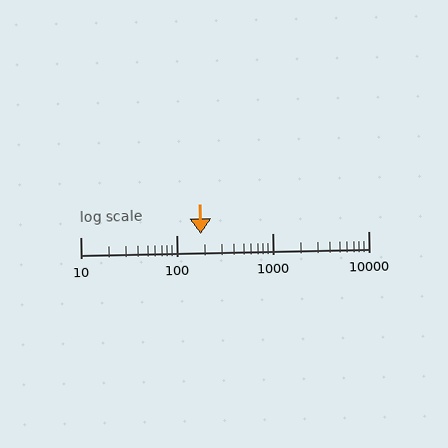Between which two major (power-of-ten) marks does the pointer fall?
The pointer is between 100 and 1000.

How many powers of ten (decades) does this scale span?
The scale spans 3 decades, from 10 to 10000.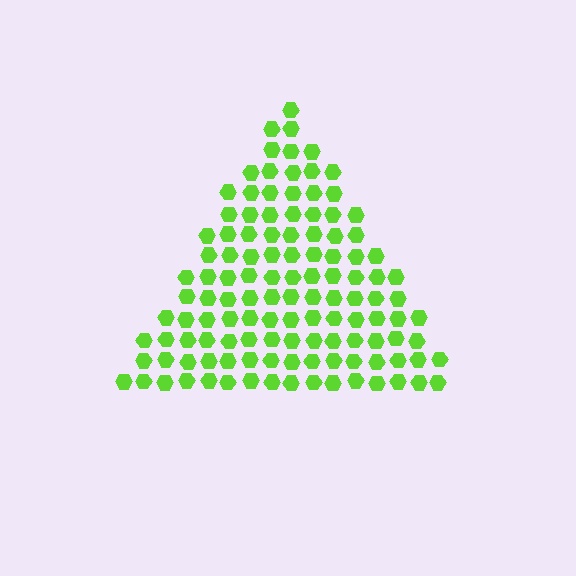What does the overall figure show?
The overall figure shows a triangle.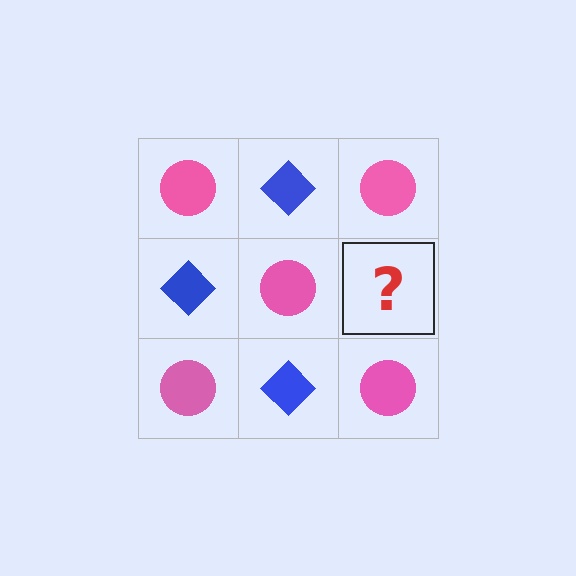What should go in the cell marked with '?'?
The missing cell should contain a blue diamond.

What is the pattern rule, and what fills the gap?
The rule is that it alternates pink circle and blue diamond in a checkerboard pattern. The gap should be filled with a blue diamond.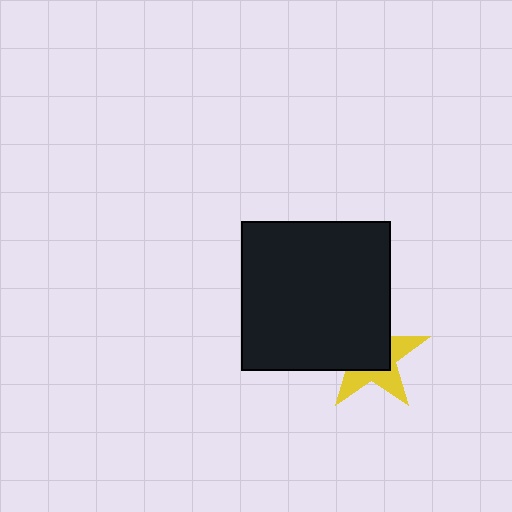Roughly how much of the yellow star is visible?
A small part of it is visible (roughly 41%).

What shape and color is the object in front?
The object in front is a black square.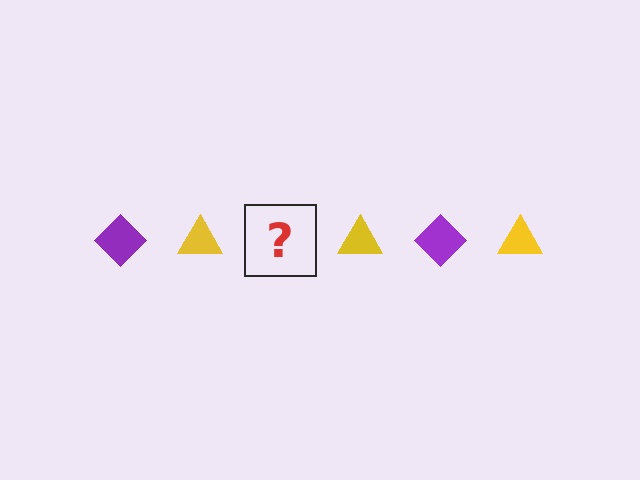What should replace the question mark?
The question mark should be replaced with a purple diamond.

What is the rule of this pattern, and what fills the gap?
The rule is that the pattern alternates between purple diamond and yellow triangle. The gap should be filled with a purple diamond.